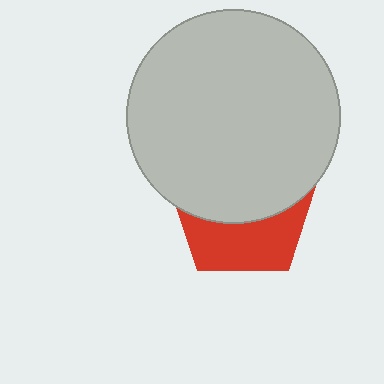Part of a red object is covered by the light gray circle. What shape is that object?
It is a pentagon.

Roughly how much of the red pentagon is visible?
A small part of it is visible (roughly 42%).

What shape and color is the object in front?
The object in front is a light gray circle.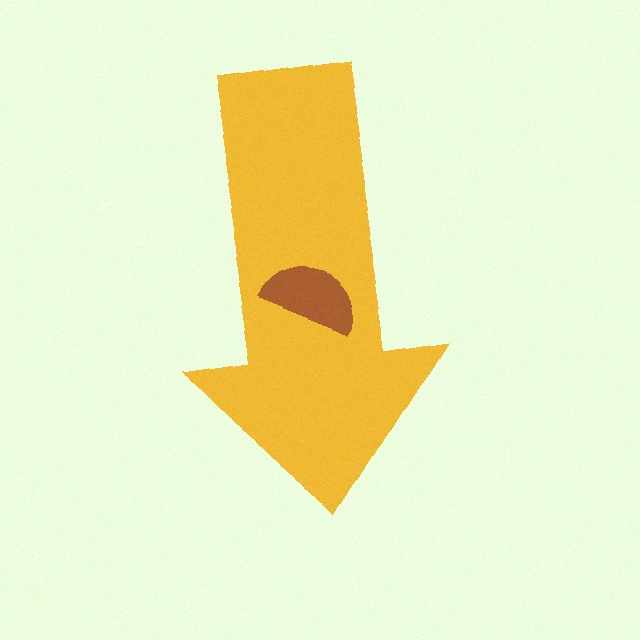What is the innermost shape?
The brown semicircle.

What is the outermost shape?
The yellow arrow.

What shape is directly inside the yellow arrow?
The brown semicircle.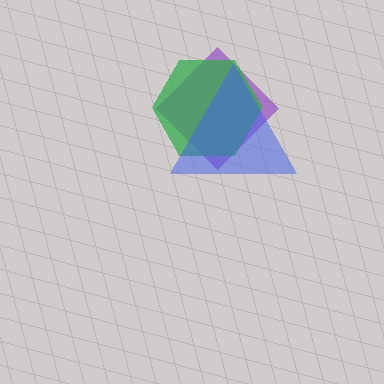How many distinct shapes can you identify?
There are 3 distinct shapes: a purple diamond, a green hexagon, a blue triangle.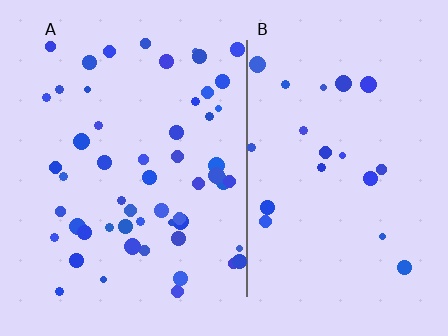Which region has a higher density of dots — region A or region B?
A (the left).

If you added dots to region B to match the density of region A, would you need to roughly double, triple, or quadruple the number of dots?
Approximately triple.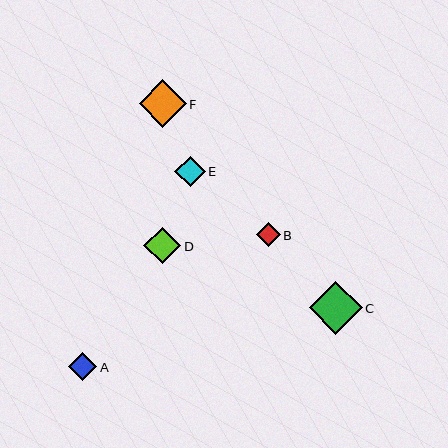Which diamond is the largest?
Diamond C is the largest with a size of approximately 53 pixels.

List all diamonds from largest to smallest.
From largest to smallest: C, F, D, E, A, B.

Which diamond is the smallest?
Diamond B is the smallest with a size of approximately 24 pixels.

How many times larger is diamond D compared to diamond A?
Diamond D is approximately 1.3 times the size of diamond A.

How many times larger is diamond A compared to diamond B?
Diamond A is approximately 1.2 times the size of diamond B.